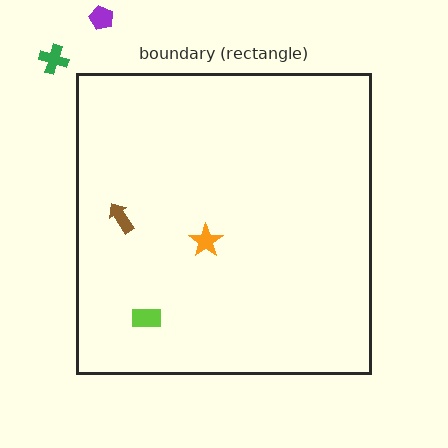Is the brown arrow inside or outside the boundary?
Inside.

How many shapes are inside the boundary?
3 inside, 2 outside.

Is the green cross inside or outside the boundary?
Outside.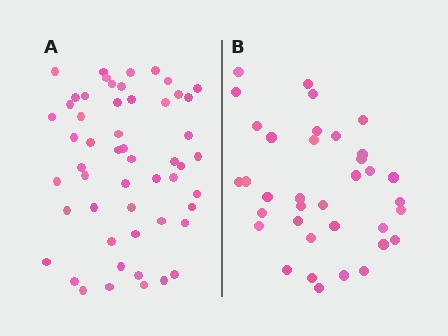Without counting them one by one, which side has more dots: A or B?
Region A (the left region) has more dots.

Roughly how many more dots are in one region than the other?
Region A has approximately 15 more dots than region B.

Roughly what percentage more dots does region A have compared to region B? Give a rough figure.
About 45% more.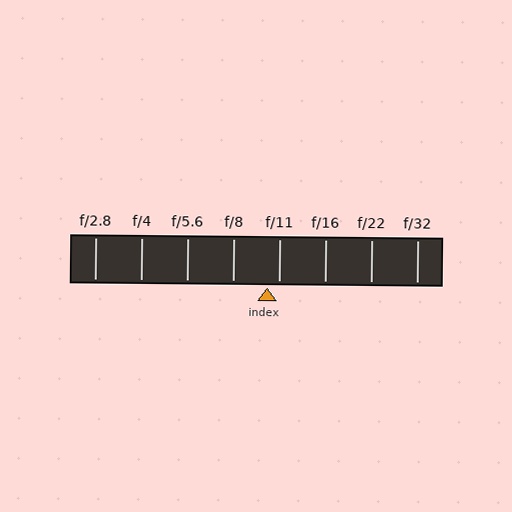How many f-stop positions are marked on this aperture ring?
There are 8 f-stop positions marked.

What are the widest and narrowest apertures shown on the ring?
The widest aperture shown is f/2.8 and the narrowest is f/32.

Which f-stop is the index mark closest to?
The index mark is closest to f/11.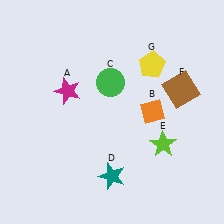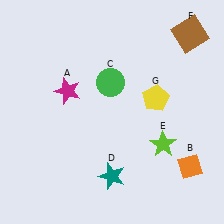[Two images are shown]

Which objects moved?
The objects that moved are: the orange diamond (B), the brown square (F), the yellow pentagon (G).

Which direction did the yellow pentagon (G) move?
The yellow pentagon (G) moved down.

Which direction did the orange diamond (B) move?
The orange diamond (B) moved down.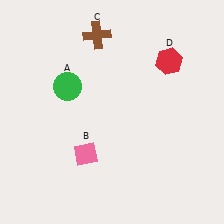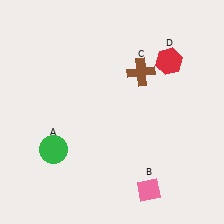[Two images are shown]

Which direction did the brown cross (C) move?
The brown cross (C) moved right.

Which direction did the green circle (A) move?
The green circle (A) moved down.